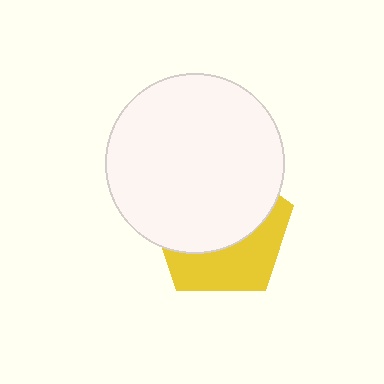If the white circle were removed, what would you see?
You would see the complete yellow pentagon.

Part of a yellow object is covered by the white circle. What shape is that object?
It is a pentagon.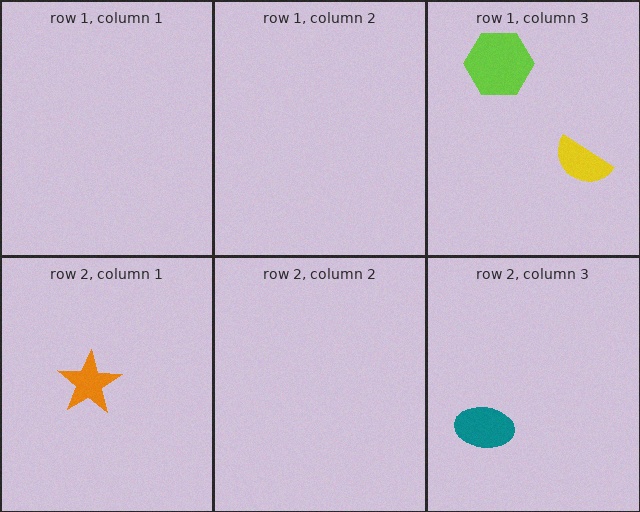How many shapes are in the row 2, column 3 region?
1.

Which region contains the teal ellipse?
The row 2, column 3 region.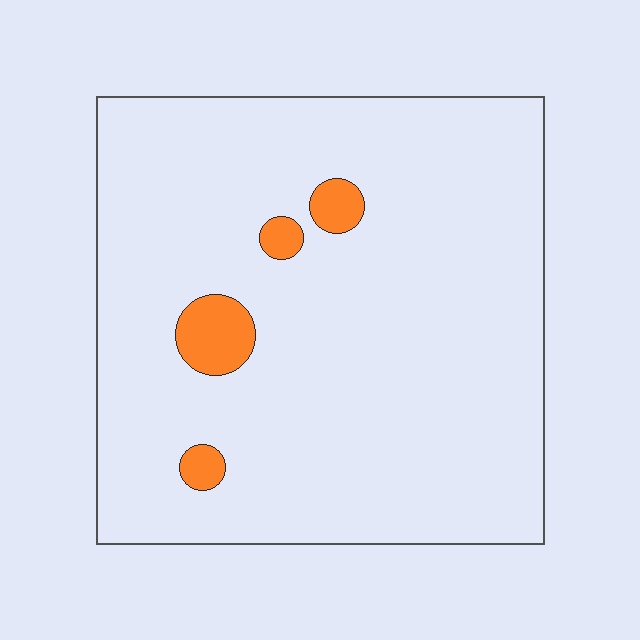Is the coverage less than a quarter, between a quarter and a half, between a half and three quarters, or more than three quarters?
Less than a quarter.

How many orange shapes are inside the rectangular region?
4.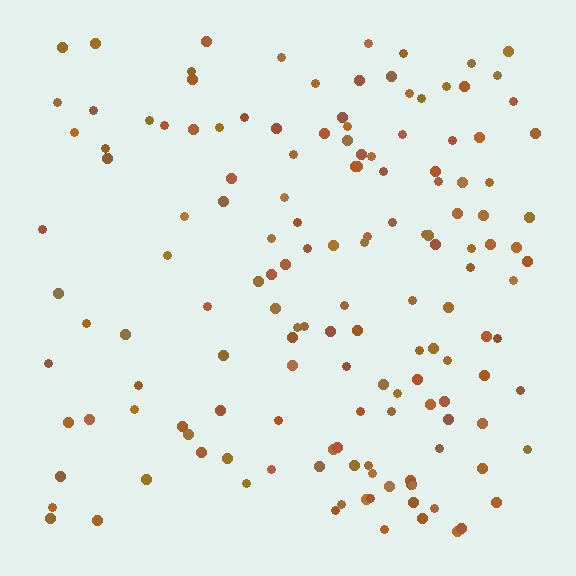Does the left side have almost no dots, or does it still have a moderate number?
Still a moderate number, just noticeably fewer than the right.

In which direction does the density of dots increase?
From left to right, with the right side densest.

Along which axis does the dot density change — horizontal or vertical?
Horizontal.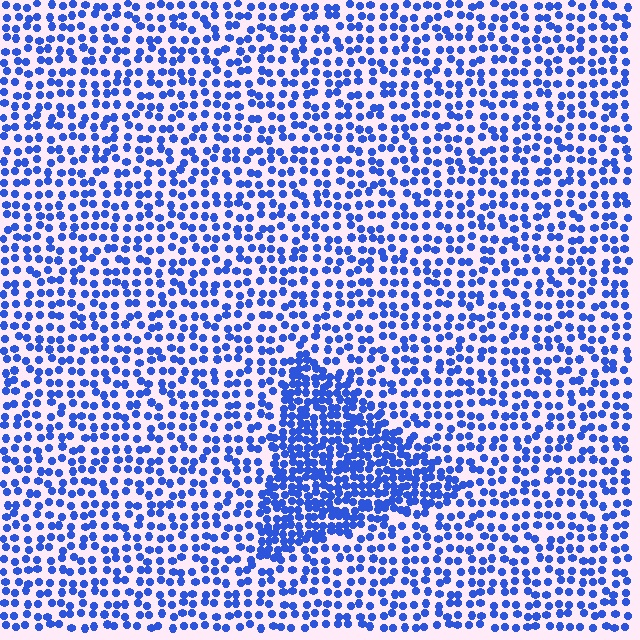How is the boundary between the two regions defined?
The boundary is defined by a change in element density (approximately 2.0x ratio). All elements are the same color, size, and shape.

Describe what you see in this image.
The image contains small blue elements arranged at two different densities. A triangle-shaped region is visible where the elements are more densely packed than the surrounding area.